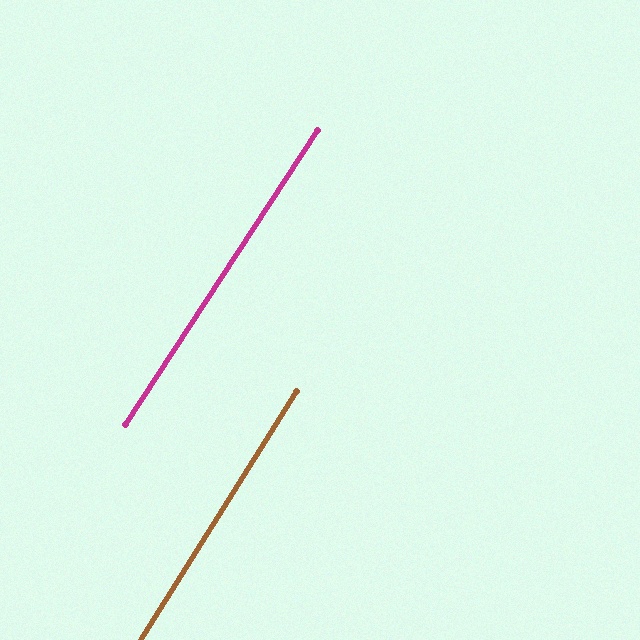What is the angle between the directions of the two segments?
Approximately 1 degree.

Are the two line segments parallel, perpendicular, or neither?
Parallel — their directions differ by only 1.1°.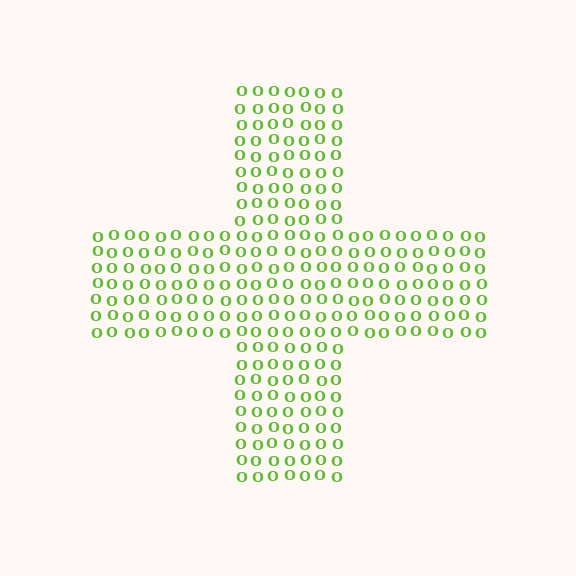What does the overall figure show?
The overall figure shows a cross.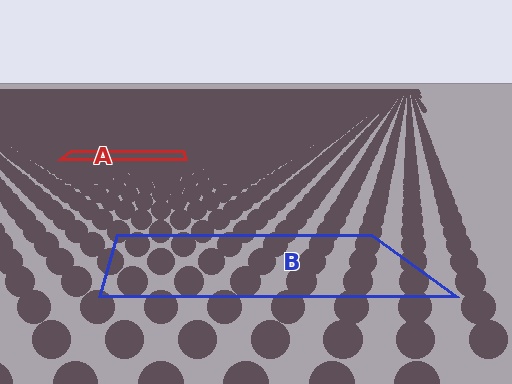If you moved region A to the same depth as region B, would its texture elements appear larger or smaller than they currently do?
They would appear larger. At a closer depth, the same texture elements are projected at a bigger on-screen size.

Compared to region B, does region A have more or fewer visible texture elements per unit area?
Region A has more texture elements per unit area — they are packed more densely because it is farther away.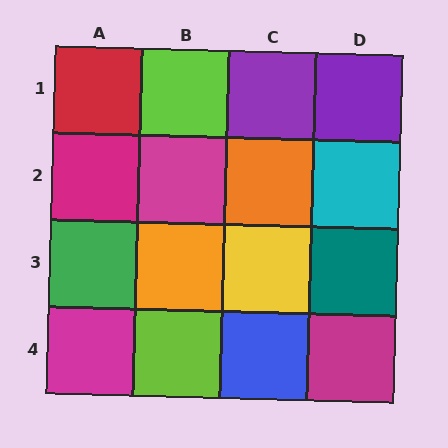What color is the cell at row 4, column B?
Lime.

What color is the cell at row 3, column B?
Orange.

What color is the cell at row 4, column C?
Blue.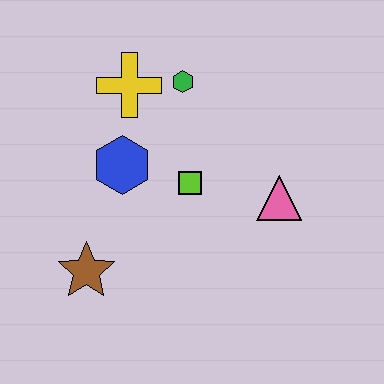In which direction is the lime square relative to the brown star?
The lime square is to the right of the brown star.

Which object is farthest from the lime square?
The brown star is farthest from the lime square.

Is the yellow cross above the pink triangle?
Yes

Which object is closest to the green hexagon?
The yellow cross is closest to the green hexagon.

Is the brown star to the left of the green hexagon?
Yes